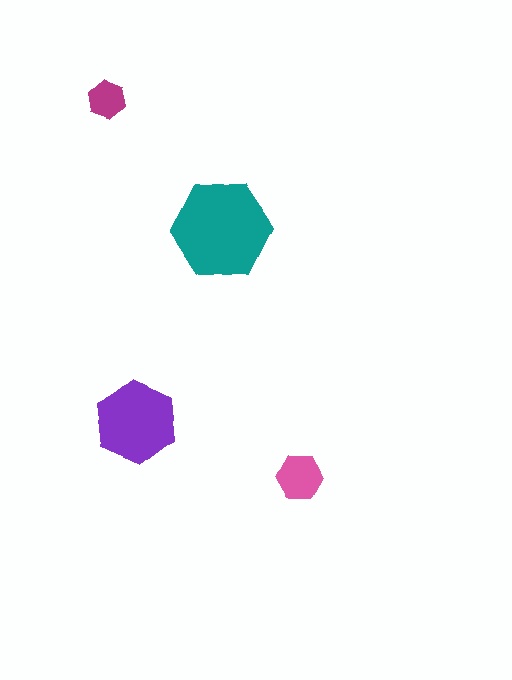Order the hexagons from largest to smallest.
the teal one, the purple one, the pink one, the magenta one.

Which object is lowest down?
The pink hexagon is bottommost.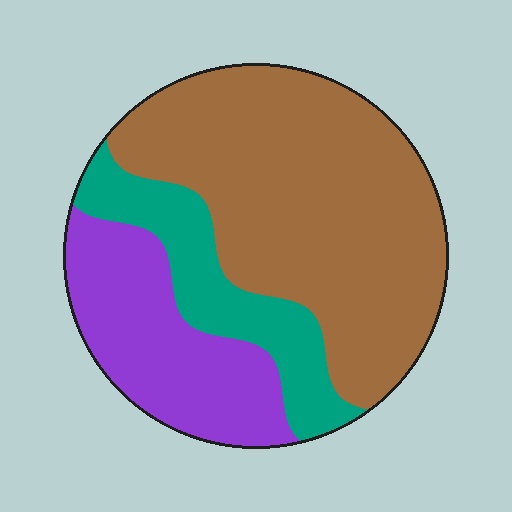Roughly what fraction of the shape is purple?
Purple takes up about one quarter (1/4) of the shape.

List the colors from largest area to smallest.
From largest to smallest: brown, purple, teal.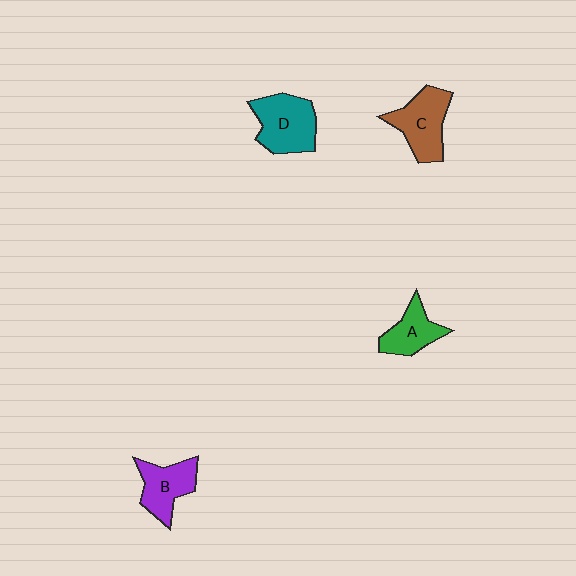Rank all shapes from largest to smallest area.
From largest to smallest: D (teal), C (brown), B (purple), A (green).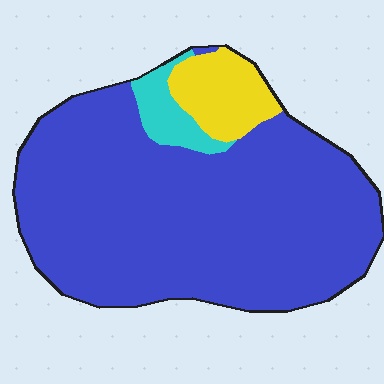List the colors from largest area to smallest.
From largest to smallest: blue, yellow, cyan.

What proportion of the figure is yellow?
Yellow covers around 10% of the figure.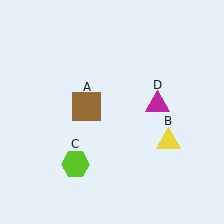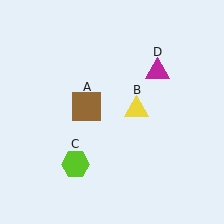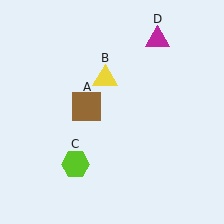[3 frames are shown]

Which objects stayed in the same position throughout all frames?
Brown square (object A) and lime hexagon (object C) remained stationary.